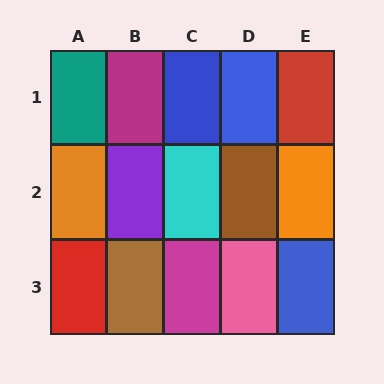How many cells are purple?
1 cell is purple.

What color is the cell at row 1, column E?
Red.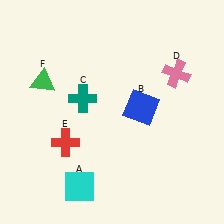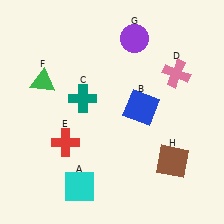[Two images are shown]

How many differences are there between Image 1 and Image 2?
There are 2 differences between the two images.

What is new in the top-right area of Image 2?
A purple circle (G) was added in the top-right area of Image 2.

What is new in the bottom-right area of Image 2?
A brown square (H) was added in the bottom-right area of Image 2.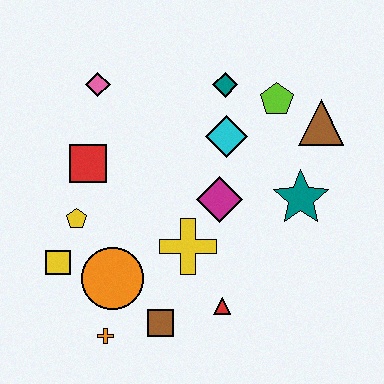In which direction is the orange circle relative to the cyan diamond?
The orange circle is below the cyan diamond.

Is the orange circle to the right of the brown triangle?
No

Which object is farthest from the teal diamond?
The orange cross is farthest from the teal diamond.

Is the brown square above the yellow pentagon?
No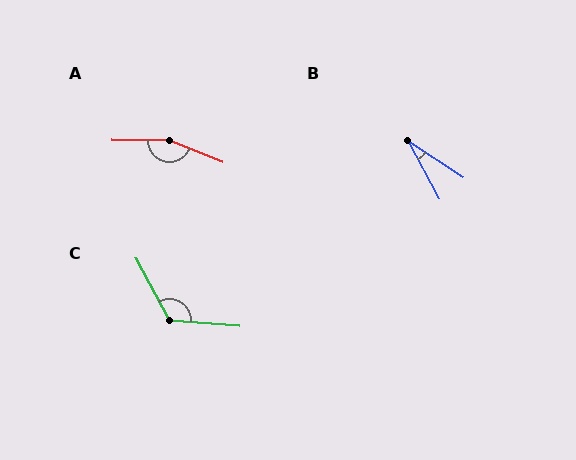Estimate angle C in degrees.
Approximately 123 degrees.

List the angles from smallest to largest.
B (28°), C (123°), A (159°).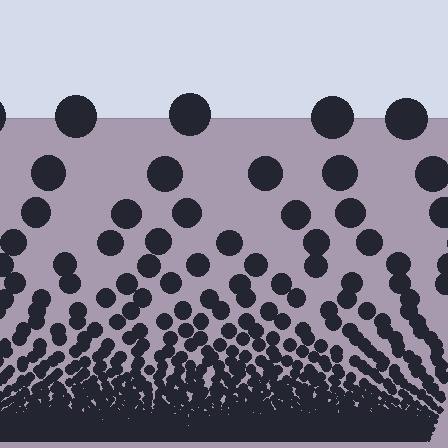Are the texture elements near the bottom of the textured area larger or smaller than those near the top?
Smaller. The gradient is inverted — elements near the bottom are smaller and denser.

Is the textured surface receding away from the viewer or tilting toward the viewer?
The surface appears to tilt toward the viewer. Texture elements get larger and sparser toward the top.